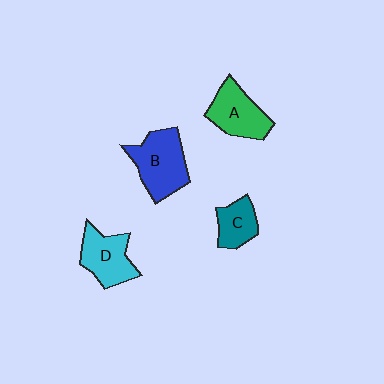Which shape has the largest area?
Shape B (blue).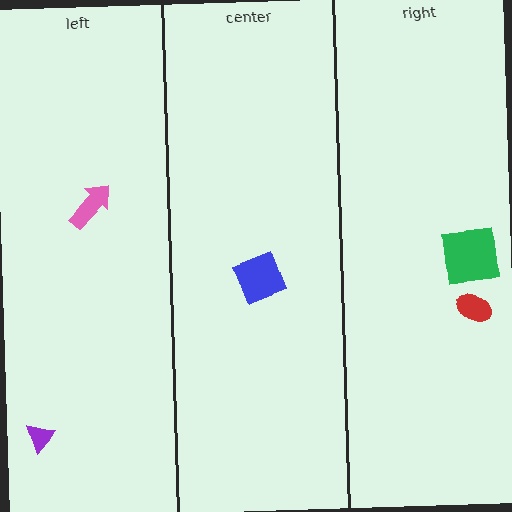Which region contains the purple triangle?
The left region.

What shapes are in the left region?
The purple triangle, the pink arrow.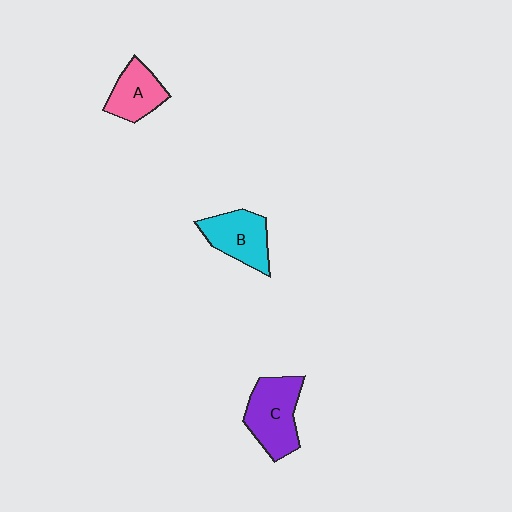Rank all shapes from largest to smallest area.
From largest to smallest: C (purple), B (cyan), A (pink).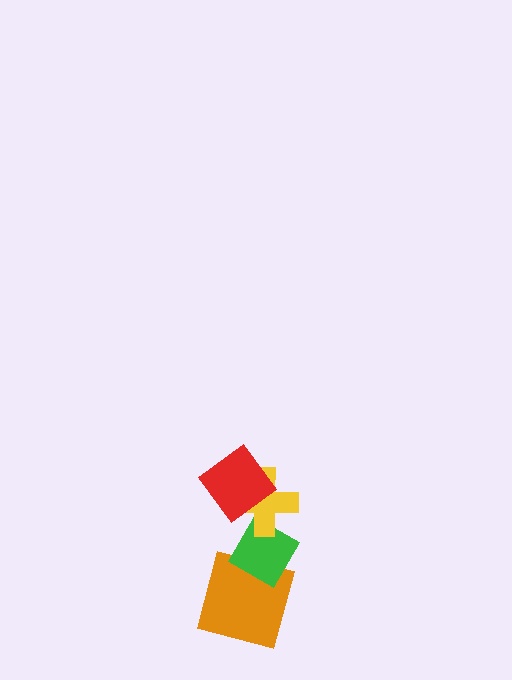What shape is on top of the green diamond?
The yellow cross is on top of the green diamond.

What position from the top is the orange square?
The orange square is 4th from the top.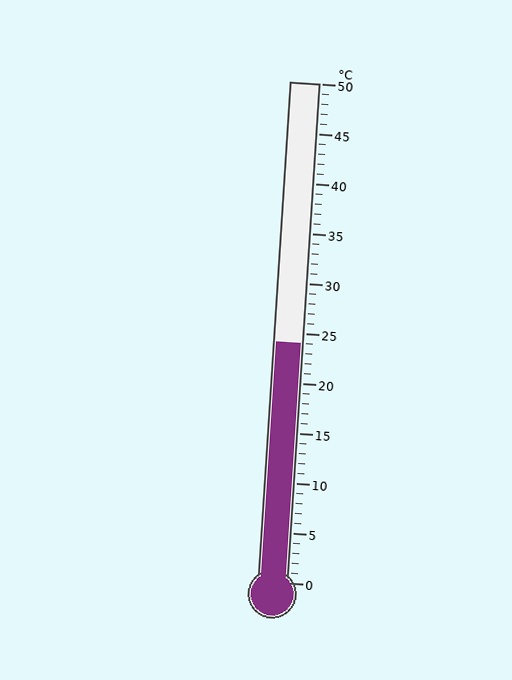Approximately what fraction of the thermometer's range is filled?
The thermometer is filled to approximately 50% of its range.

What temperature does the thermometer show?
The thermometer shows approximately 24°C.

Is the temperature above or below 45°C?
The temperature is below 45°C.